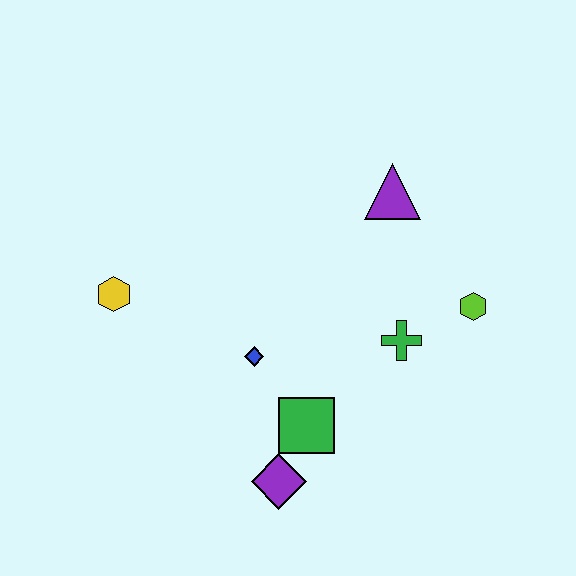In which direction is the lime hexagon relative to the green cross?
The lime hexagon is to the right of the green cross.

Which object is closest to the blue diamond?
The green square is closest to the blue diamond.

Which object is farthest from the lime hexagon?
The yellow hexagon is farthest from the lime hexagon.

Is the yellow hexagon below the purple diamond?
No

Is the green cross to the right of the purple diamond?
Yes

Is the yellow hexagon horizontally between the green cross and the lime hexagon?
No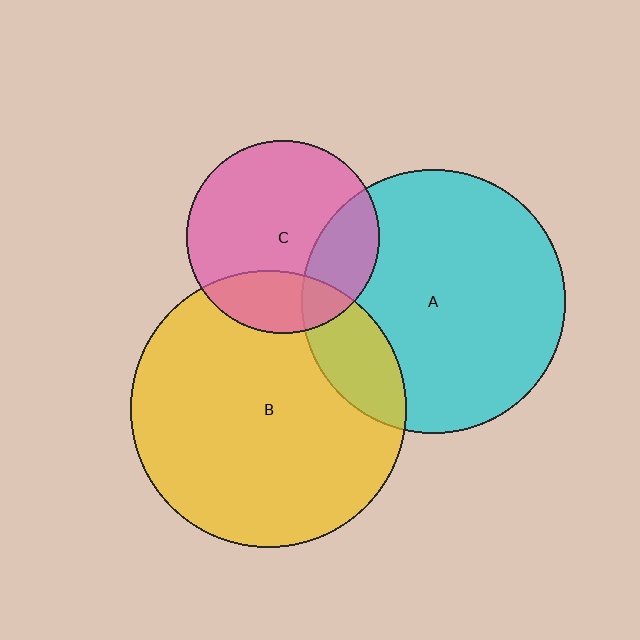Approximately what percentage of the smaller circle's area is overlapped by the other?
Approximately 25%.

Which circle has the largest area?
Circle B (yellow).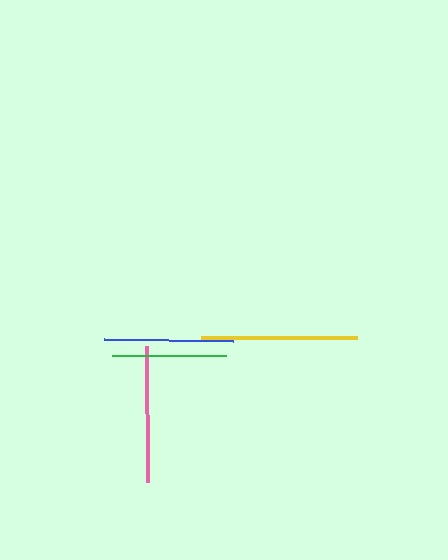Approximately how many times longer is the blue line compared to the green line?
The blue line is approximately 1.1 times the length of the green line.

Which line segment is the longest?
The yellow line is the longest at approximately 156 pixels.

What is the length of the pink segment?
The pink segment is approximately 135 pixels long.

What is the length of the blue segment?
The blue segment is approximately 129 pixels long.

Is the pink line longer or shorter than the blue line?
The pink line is longer than the blue line.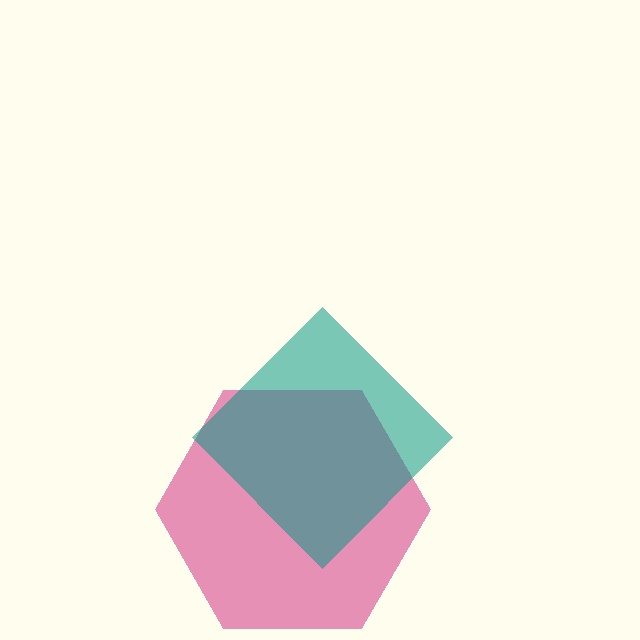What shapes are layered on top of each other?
The layered shapes are: a pink hexagon, a teal diamond.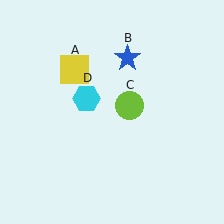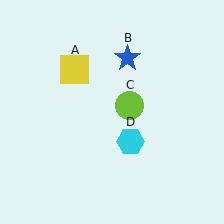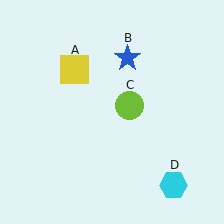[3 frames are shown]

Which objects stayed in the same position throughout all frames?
Yellow square (object A) and blue star (object B) and lime circle (object C) remained stationary.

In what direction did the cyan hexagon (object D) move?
The cyan hexagon (object D) moved down and to the right.